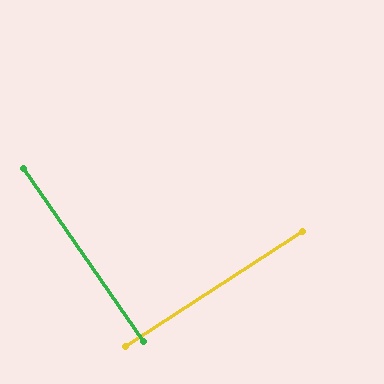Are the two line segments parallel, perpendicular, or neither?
Perpendicular — they meet at approximately 88°.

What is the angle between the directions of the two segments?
Approximately 88 degrees.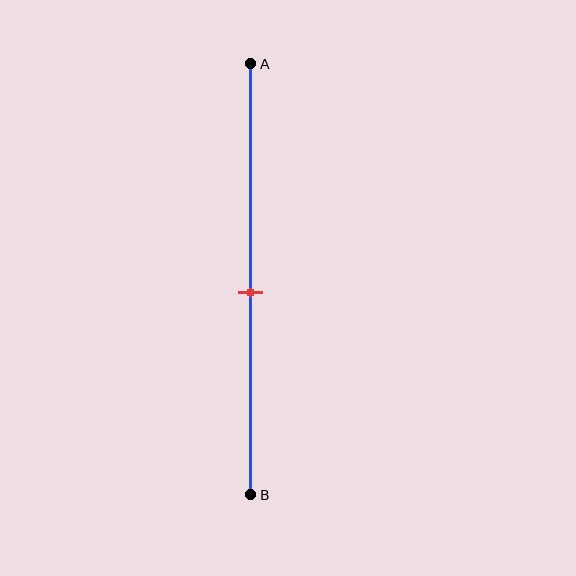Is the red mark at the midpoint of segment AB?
No, the mark is at about 55% from A, not at the 50% midpoint.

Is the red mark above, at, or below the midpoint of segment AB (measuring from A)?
The red mark is below the midpoint of segment AB.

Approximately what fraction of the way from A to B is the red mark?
The red mark is approximately 55% of the way from A to B.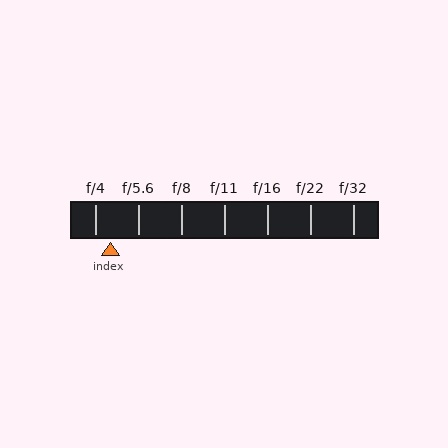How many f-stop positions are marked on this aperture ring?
There are 7 f-stop positions marked.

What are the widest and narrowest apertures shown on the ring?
The widest aperture shown is f/4 and the narrowest is f/32.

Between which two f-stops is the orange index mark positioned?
The index mark is between f/4 and f/5.6.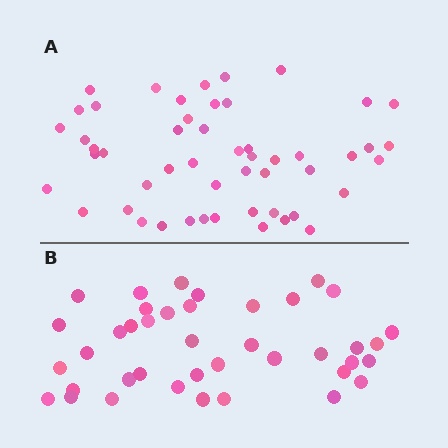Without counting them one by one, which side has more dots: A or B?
Region A (the top region) has more dots.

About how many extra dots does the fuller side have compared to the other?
Region A has roughly 12 or so more dots than region B.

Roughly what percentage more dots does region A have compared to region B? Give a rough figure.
About 30% more.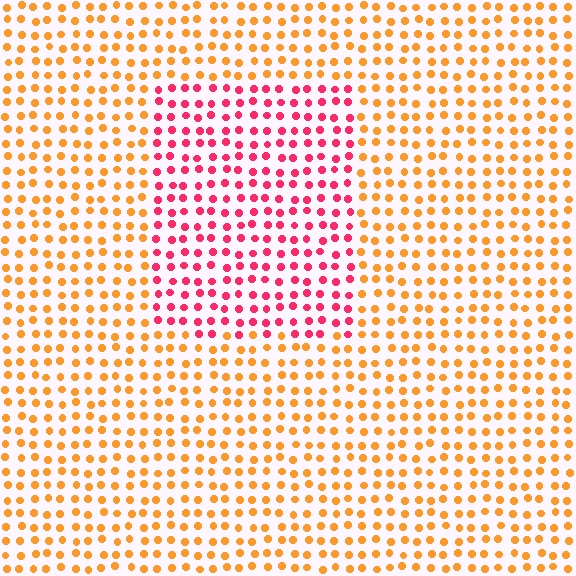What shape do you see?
I see a rectangle.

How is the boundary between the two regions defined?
The boundary is defined purely by a slight shift in hue (about 50 degrees). Spacing, size, and orientation are identical on both sides.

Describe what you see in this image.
The image is filled with small orange elements in a uniform arrangement. A rectangle-shaped region is visible where the elements are tinted to a slightly different hue, forming a subtle color boundary.